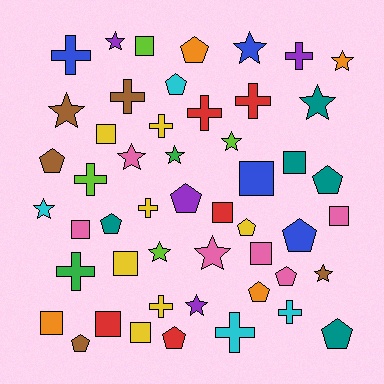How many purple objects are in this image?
There are 4 purple objects.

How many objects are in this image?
There are 50 objects.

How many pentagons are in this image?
There are 13 pentagons.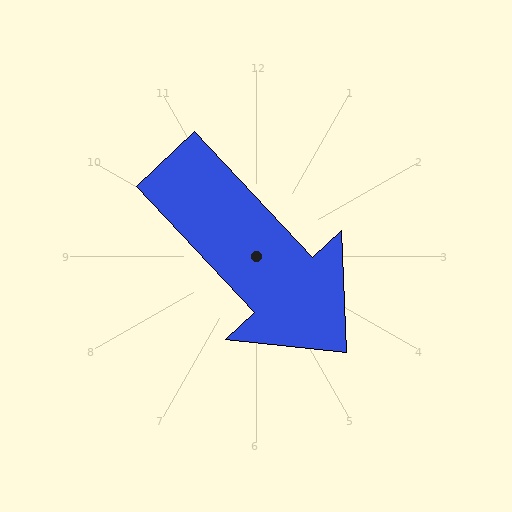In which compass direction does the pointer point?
Southeast.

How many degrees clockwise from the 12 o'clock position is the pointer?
Approximately 137 degrees.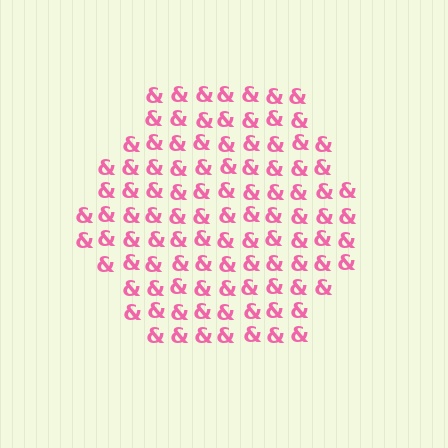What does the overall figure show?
The overall figure shows a hexagon.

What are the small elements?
The small elements are ampersands.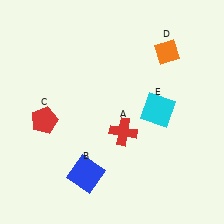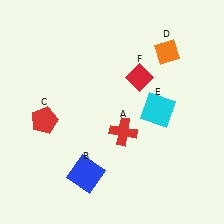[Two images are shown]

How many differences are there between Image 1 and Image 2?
There is 1 difference between the two images.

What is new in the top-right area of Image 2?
A red diamond (F) was added in the top-right area of Image 2.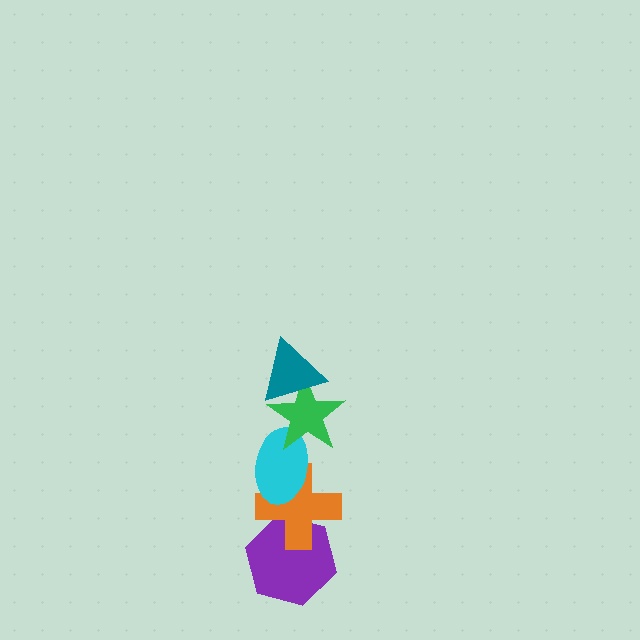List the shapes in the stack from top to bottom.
From top to bottom: the teal triangle, the green star, the cyan ellipse, the orange cross, the purple hexagon.